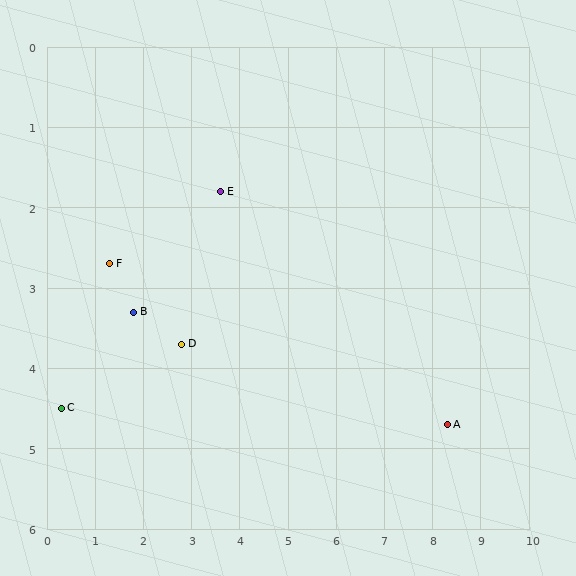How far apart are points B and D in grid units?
Points B and D are about 1.1 grid units apart.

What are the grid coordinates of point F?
Point F is at approximately (1.3, 2.7).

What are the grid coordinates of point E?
Point E is at approximately (3.6, 1.8).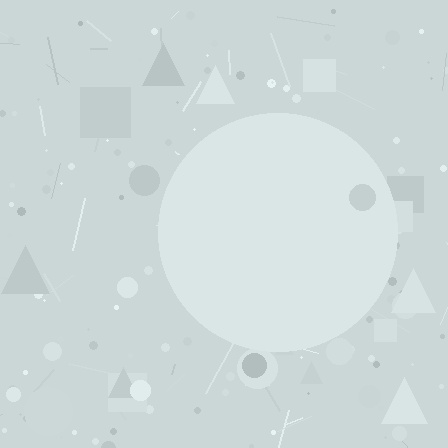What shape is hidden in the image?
A circle is hidden in the image.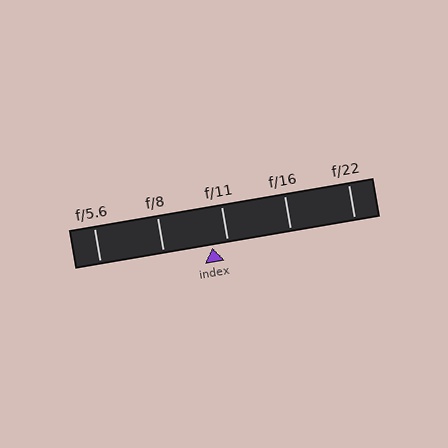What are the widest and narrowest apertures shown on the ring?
The widest aperture shown is f/5.6 and the narrowest is f/22.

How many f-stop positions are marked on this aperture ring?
There are 5 f-stop positions marked.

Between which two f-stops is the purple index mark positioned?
The index mark is between f/8 and f/11.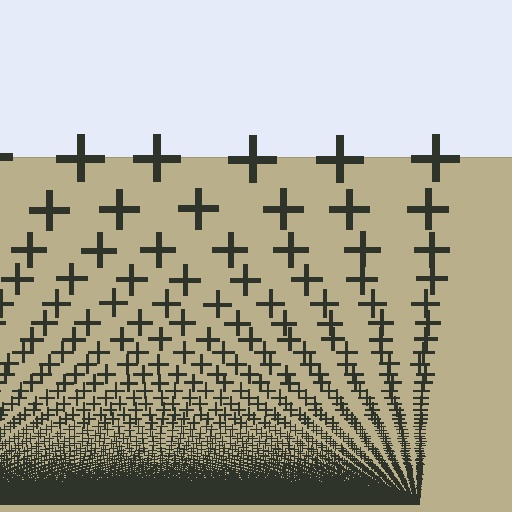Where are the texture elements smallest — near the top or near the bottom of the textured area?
Near the bottom.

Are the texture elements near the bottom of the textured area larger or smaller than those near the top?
Smaller. The gradient is inverted — elements near the bottom are smaller and denser.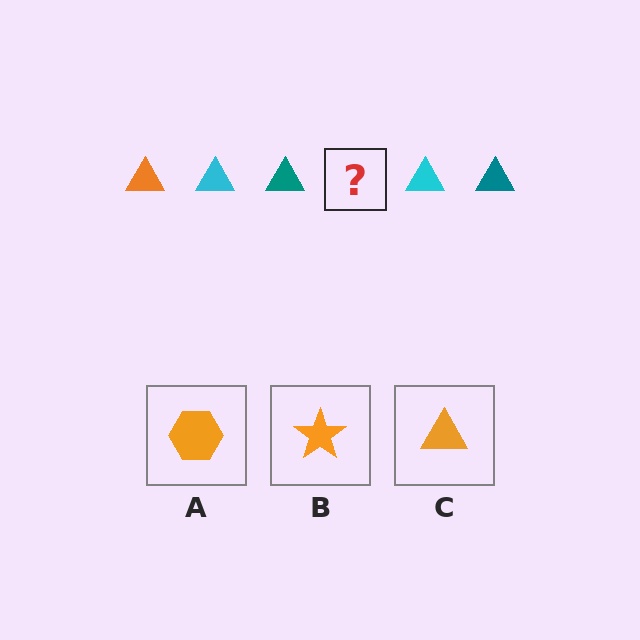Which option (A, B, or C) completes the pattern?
C.